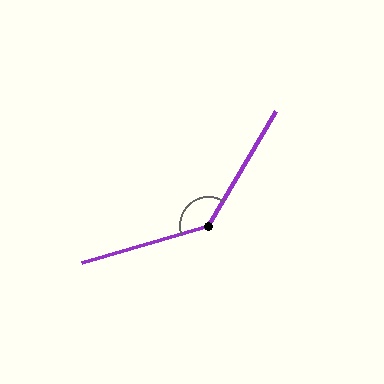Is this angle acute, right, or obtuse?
It is obtuse.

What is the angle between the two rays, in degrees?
Approximately 137 degrees.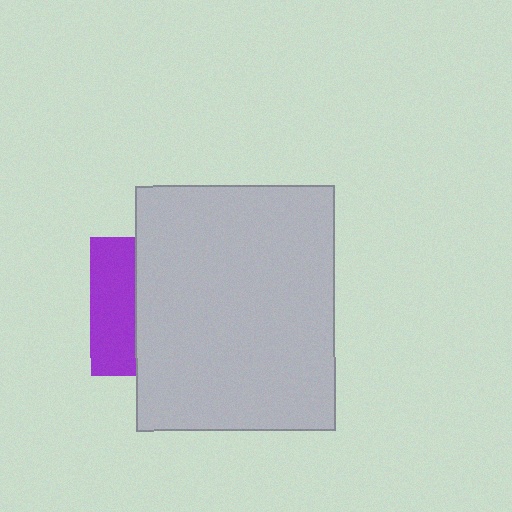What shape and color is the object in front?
The object in front is a light gray rectangle.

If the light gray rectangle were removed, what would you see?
You would see the complete purple square.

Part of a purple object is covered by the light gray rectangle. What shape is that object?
It is a square.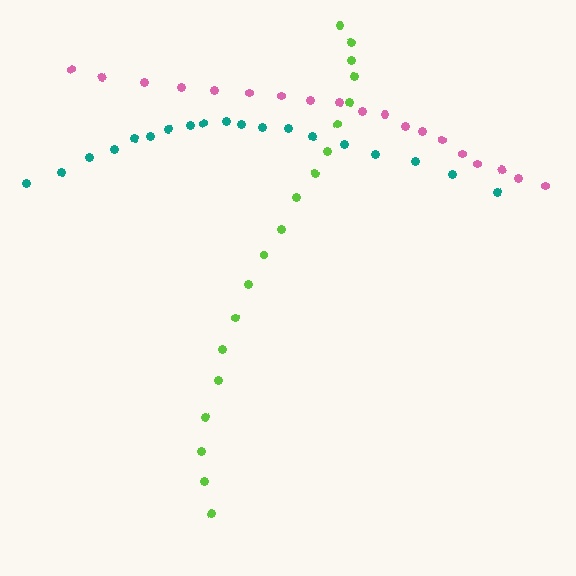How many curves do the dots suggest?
There are 3 distinct paths.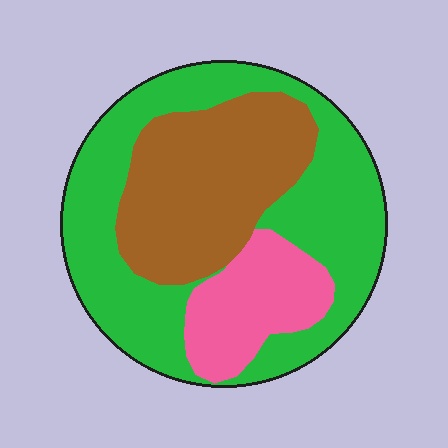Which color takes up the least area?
Pink, at roughly 15%.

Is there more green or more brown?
Green.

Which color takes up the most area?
Green, at roughly 50%.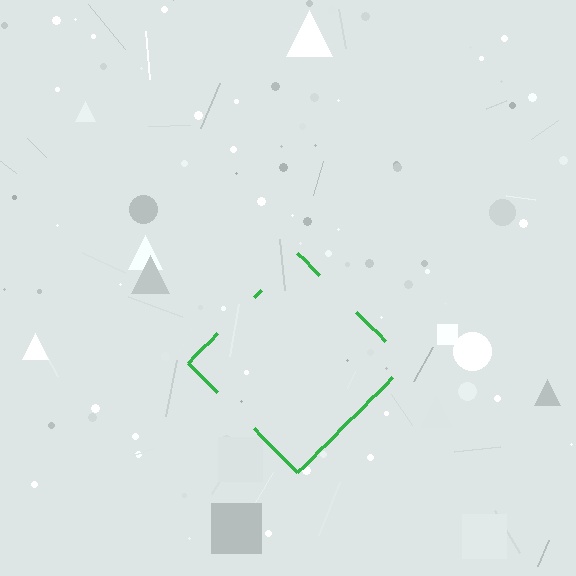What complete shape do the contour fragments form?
The contour fragments form a diamond.